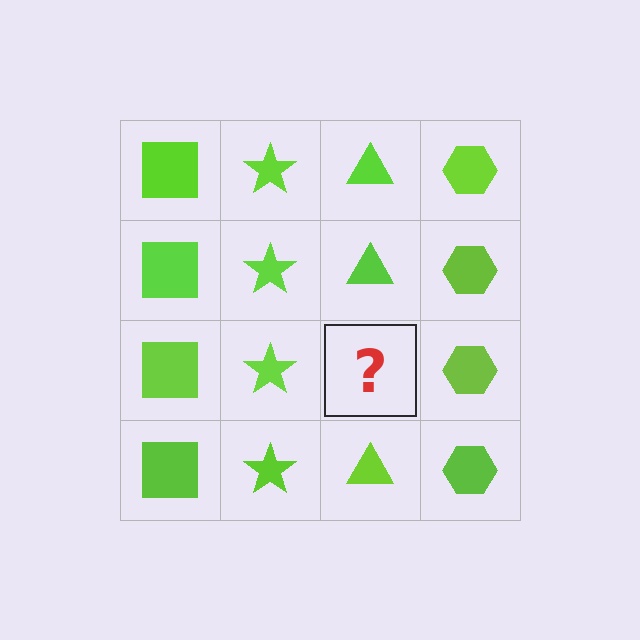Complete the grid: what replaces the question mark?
The question mark should be replaced with a lime triangle.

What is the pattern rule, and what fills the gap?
The rule is that each column has a consistent shape. The gap should be filled with a lime triangle.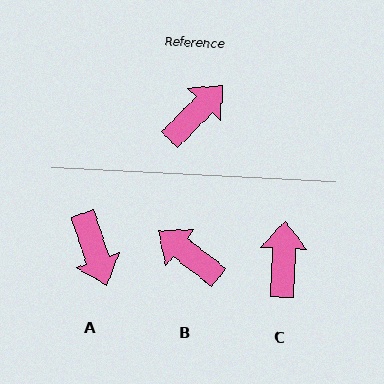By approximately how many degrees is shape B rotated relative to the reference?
Approximately 97 degrees counter-clockwise.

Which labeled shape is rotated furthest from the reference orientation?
A, about 117 degrees away.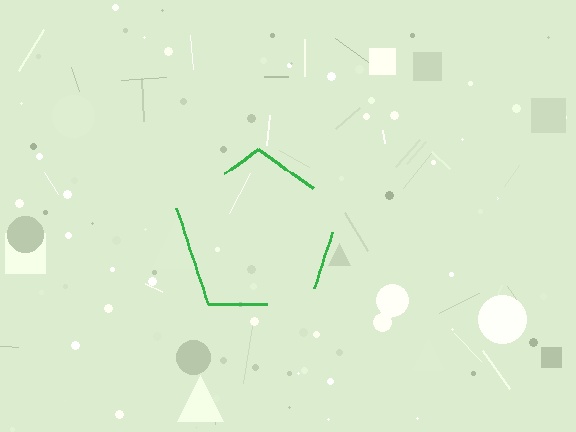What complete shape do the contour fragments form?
The contour fragments form a pentagon.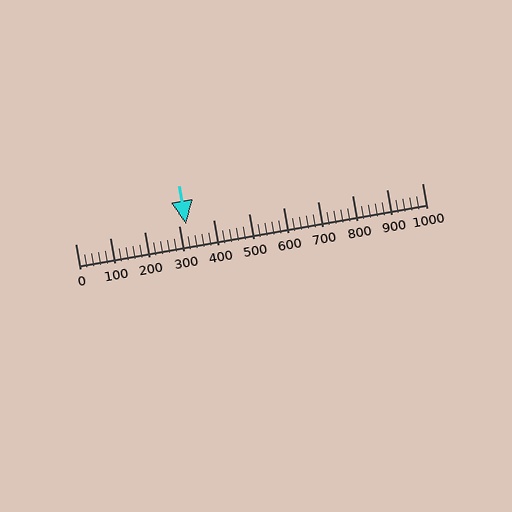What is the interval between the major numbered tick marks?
The major tick marks are spaced 100 units apart.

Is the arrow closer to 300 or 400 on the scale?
The arrow is closer to 300.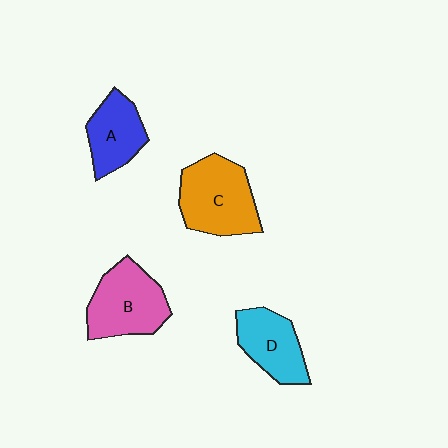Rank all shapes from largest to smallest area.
From largest to smallest: C (orange), B (pink), D (cyan), A (blue).